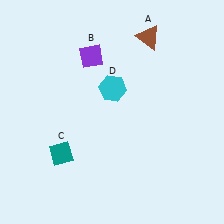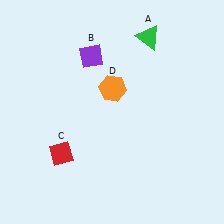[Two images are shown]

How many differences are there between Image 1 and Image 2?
There are 3 differences between the two images.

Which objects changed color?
A changed from brown to green. C changed from teal to red. D changed from cyan to orange.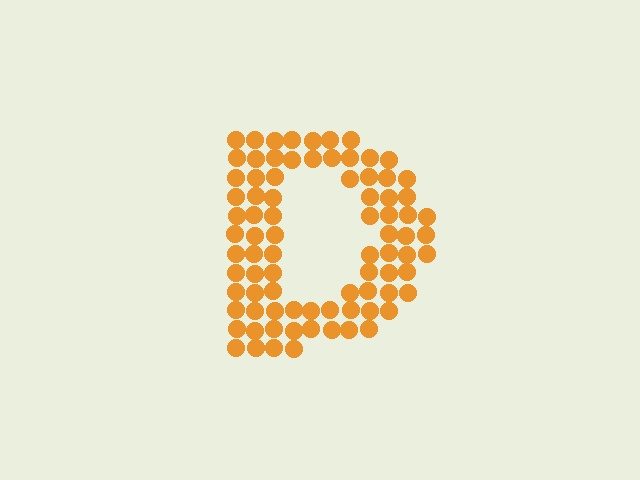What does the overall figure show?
The overall figure shows the letter D.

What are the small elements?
The small elements are circles.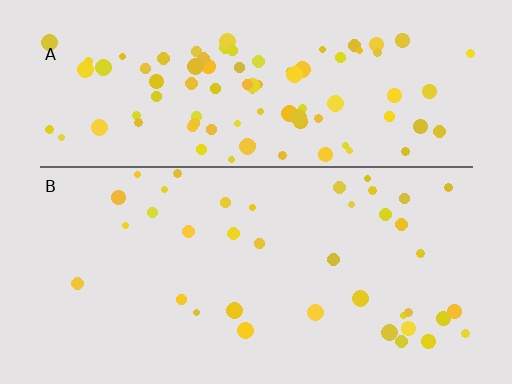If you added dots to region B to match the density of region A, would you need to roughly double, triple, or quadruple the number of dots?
Approximately triple.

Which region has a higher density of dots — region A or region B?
A (the top).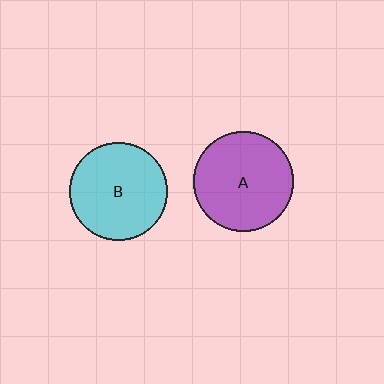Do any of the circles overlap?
No, none of the circles overlap.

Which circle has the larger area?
Circle A (purple).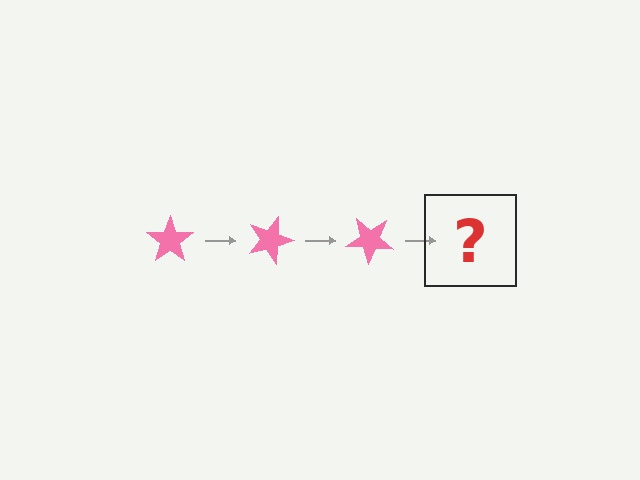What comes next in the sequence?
The next element should be a pink star rotated 60 degrees.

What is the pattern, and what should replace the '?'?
The pattern is that the star rotates 20 degrees each step. The '?' should be a pink star rotated 60 degrees.